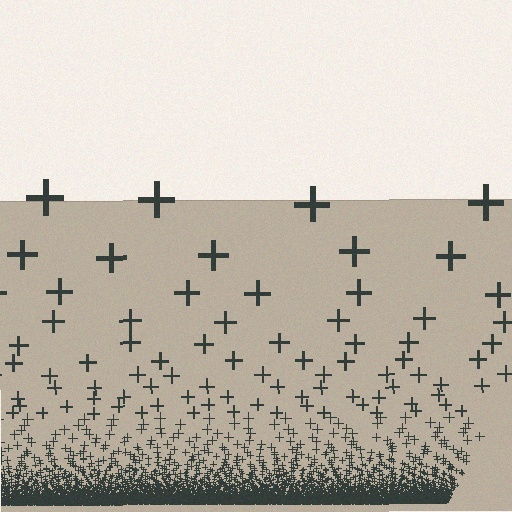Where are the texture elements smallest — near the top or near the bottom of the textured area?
Near the bottom.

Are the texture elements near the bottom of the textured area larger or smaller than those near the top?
Smaller. The gradient is inverted — elements near the bottom are smaller and denser.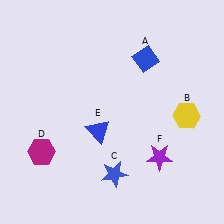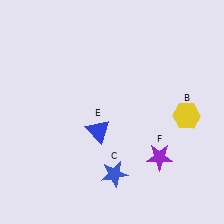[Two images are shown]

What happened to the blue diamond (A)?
The blue diamond (A) was removed in Image 2. It was in the top-right area of Image 1.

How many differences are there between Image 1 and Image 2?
There are 2 differences between the two images.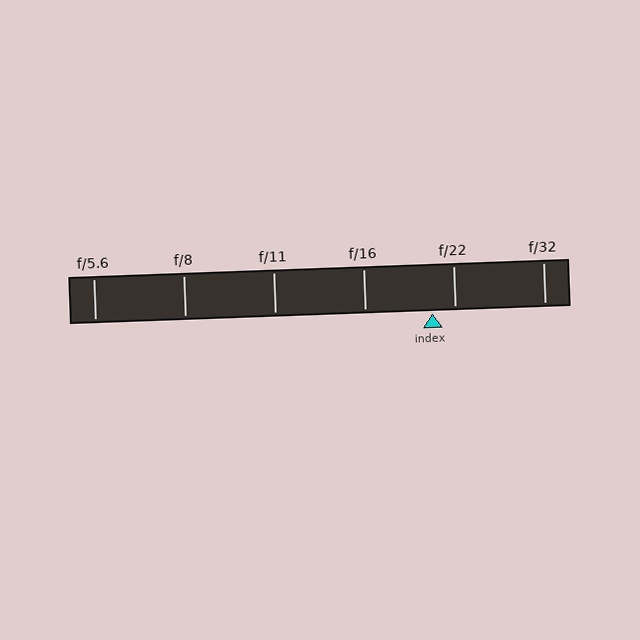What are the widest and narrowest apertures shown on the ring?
The widest aperture shown is f/5.6 and the narrowest is f/32.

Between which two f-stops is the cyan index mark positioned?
The index mark is between f/16 and f/22.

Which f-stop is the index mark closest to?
The index mark is closest to f/22.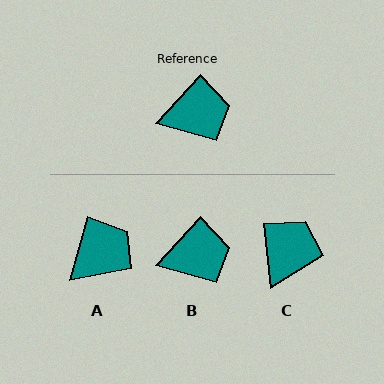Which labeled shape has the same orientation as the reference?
B.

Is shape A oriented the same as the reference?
No, it is off by about 26 degrees.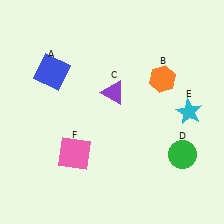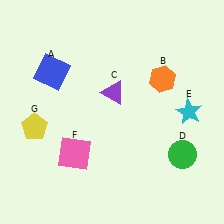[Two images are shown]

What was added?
A yellow pentagon (G) was added in Image 2.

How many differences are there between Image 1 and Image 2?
There is 1 difference between the two images.